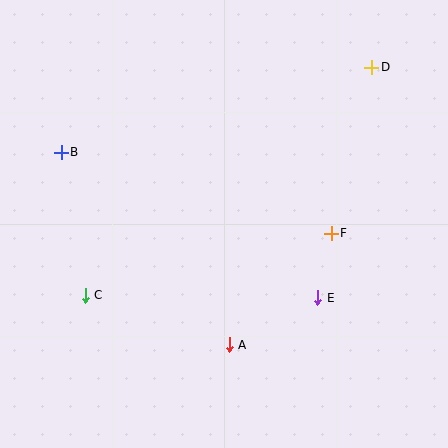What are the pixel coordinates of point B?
Point B is at (61, 152).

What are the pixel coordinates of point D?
Point D is at (372, 67).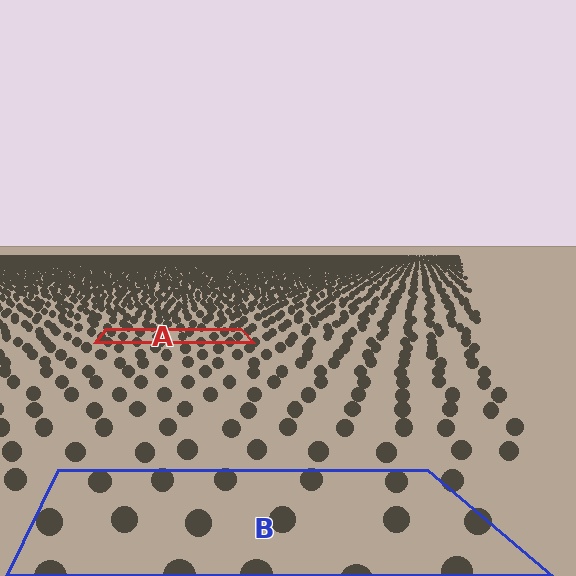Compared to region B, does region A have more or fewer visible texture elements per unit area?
Region A has more texture elements per unit area — they are packed more densely because it is farther away.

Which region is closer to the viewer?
Region B is closer. The texture elements there are larger and more spread out.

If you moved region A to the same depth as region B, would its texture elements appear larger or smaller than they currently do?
They would appear larger. At a closer depth, the same texture elements are projected at a bigger on-screen size.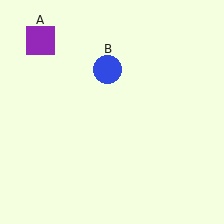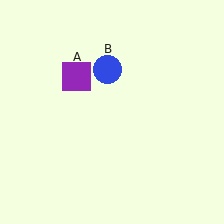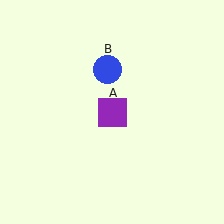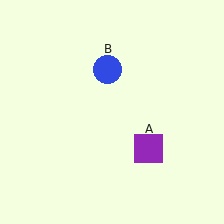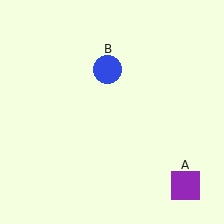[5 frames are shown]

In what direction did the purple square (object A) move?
The purple square (object A) moved down and to the right.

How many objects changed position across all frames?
1 object changed position: purple square (object A).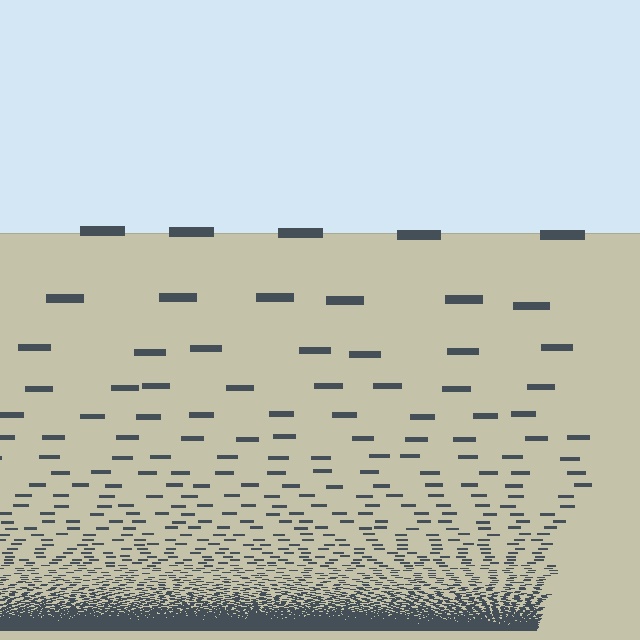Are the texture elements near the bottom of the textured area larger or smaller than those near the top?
Smaller. The gradient is inverted — elements near the bottom are smaller and denser.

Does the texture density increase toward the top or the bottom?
Density increases toward the bottom.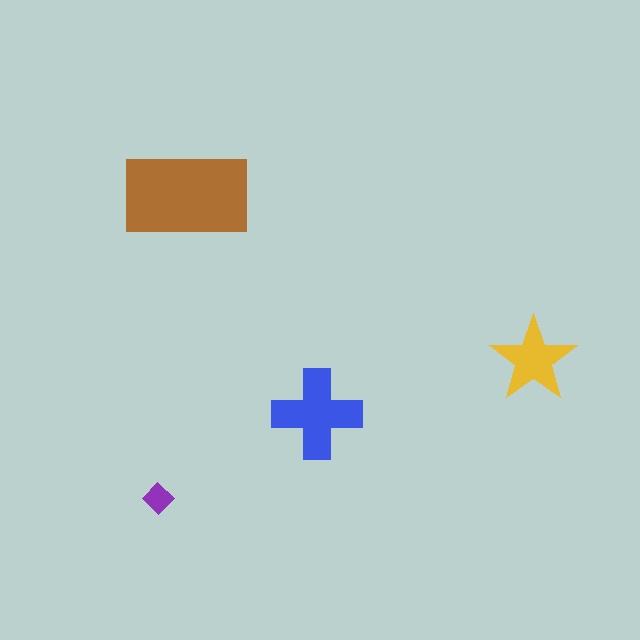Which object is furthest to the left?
The purple diamond is leftmost.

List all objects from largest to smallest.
The brown rectangle, the blue cross, the yellow star, the purple diamond.